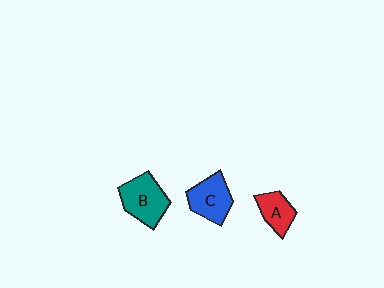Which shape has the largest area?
Shape B (teal).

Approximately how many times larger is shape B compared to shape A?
Approximately 1.6 times.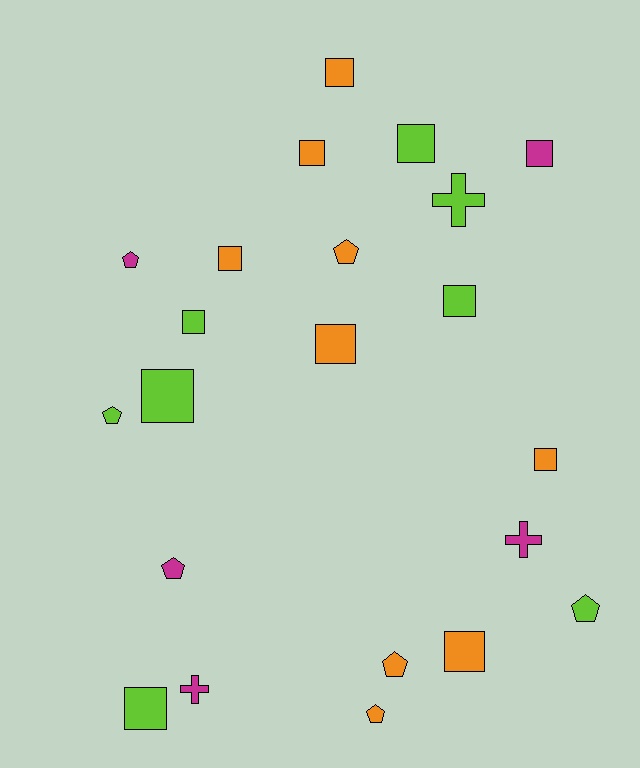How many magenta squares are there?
There is 1 magenta square.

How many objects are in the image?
There are 22 objects.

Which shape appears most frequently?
Square, with 12 objects.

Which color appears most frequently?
Orange, with 9 objects.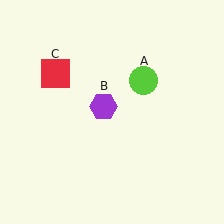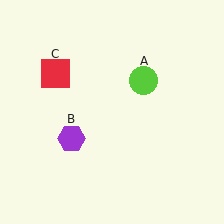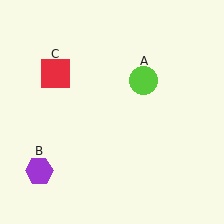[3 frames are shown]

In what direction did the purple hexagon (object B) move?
The purple hexagon (object B) moved down and to the left.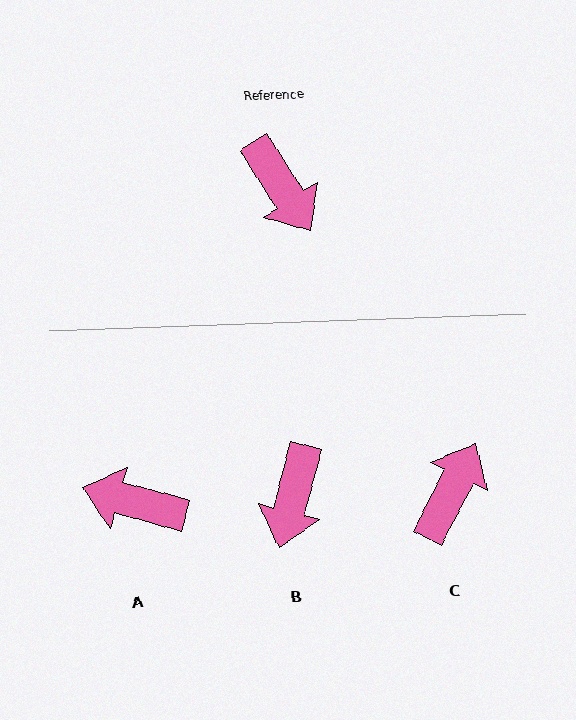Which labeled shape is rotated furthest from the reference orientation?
A, about 138 degrees away.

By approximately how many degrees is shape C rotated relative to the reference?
Approximately 120 degrees counter-clockwise.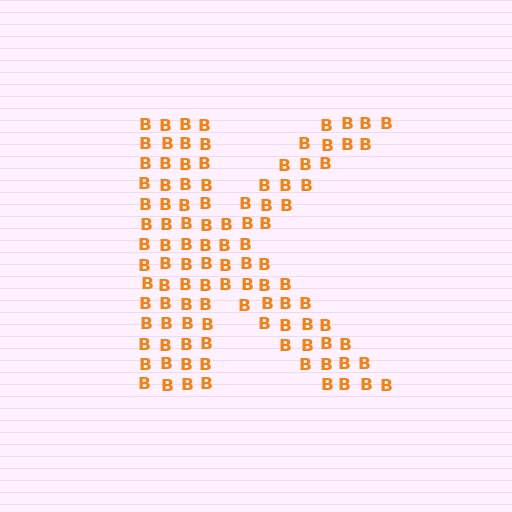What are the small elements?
The small elements are letter B's.